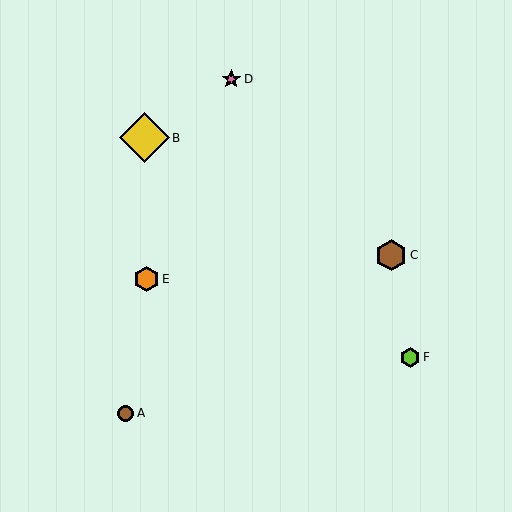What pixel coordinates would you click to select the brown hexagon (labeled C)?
Click at (391, 255) to select the brown hexagon C.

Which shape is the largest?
The yellow diamond (labeled B) is the largest.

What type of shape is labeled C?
Shape C is a brown hexagon.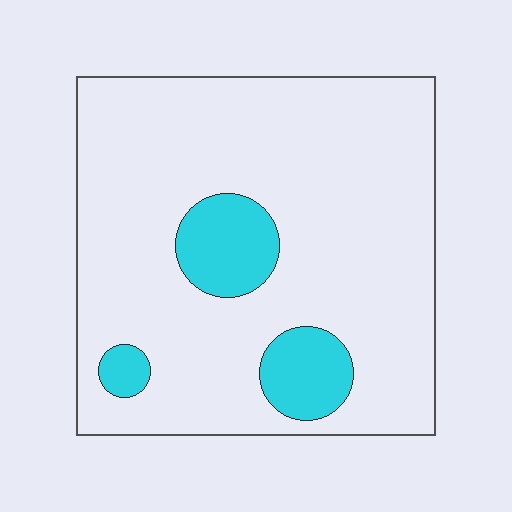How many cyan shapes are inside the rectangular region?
3.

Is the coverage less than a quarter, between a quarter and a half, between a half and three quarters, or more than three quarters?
Less than a quarter.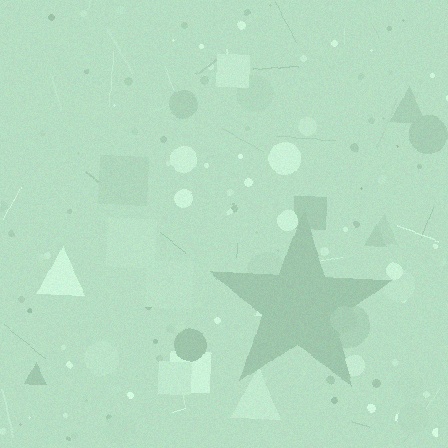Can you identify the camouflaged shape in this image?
The camouflaged shape is a star.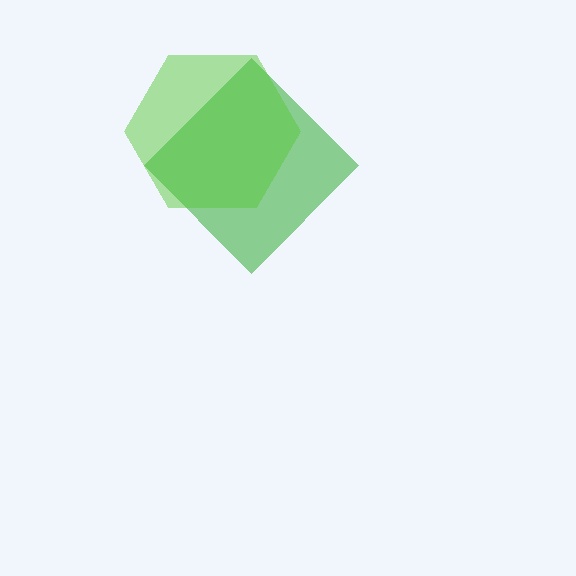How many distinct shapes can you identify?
There are 2 distinct shapes: a green diamond, a lime hexagon.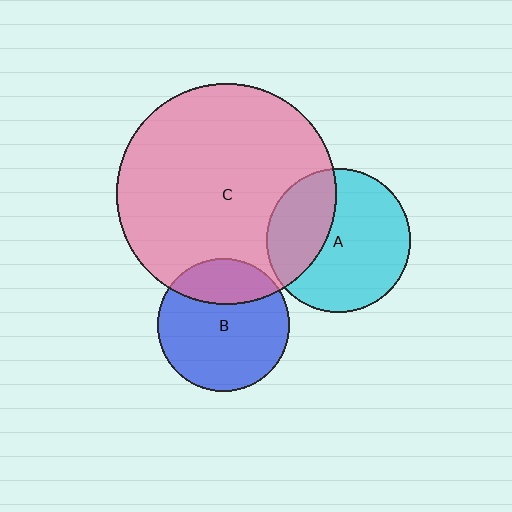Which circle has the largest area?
Circle C (pink).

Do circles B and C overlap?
Yes.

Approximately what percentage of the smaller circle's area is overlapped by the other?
Approximately 25%.